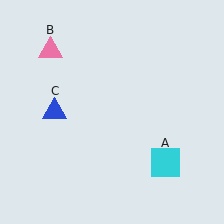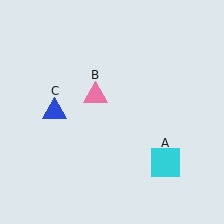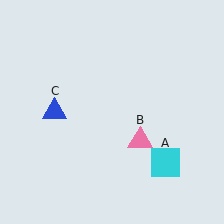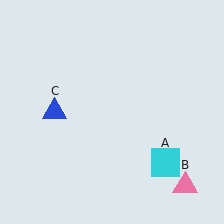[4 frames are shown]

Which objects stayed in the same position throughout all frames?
Cyan square (object A) and blue triangle (object C) remained stationary.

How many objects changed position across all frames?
1 object changed position: pink triangle (object B).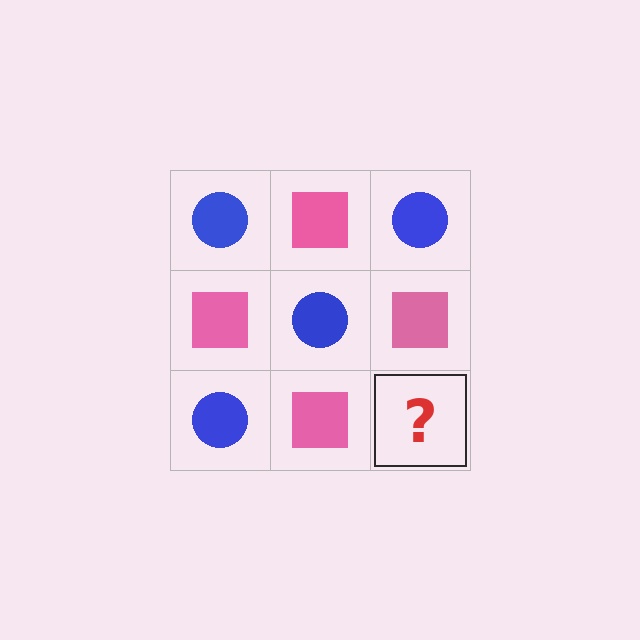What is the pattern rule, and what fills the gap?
The rule is that it alternates blue circle and pink square in a checkerboard pattern. The gap should be filled with a blue circle.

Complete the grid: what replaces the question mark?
The question mark should be replaced with a blue circle.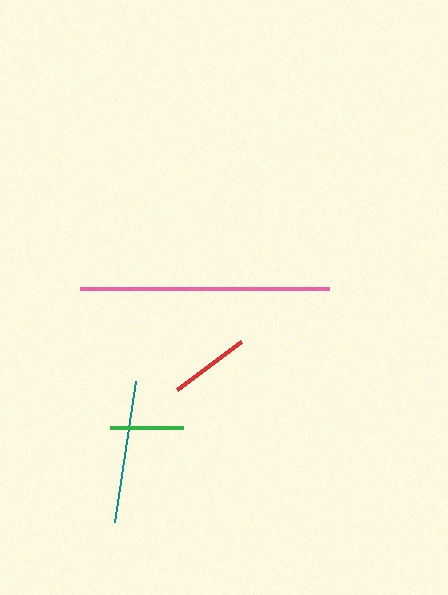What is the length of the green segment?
The green segment is approximately 73 pixels long.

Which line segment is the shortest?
The green line is the shortest at approximately 73 pixels.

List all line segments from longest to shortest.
From longest to shortest: pink, teal, red, green.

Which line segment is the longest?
The pink line is the longest at approximately 249 pixels.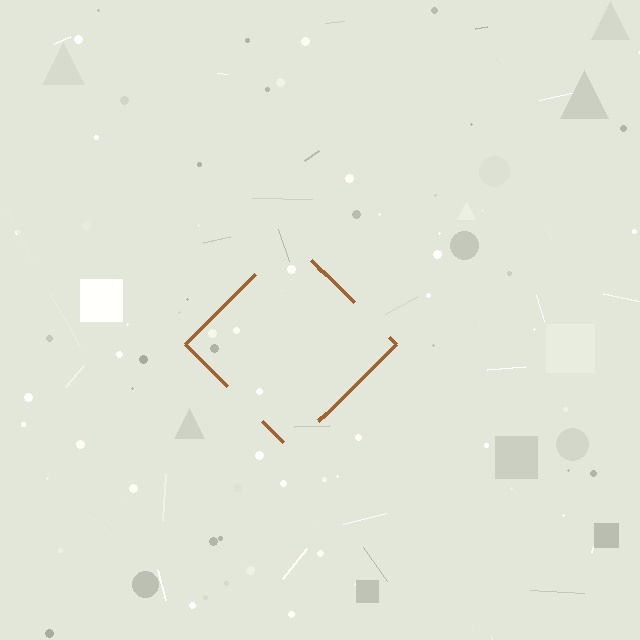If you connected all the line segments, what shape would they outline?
They would outline a diamond.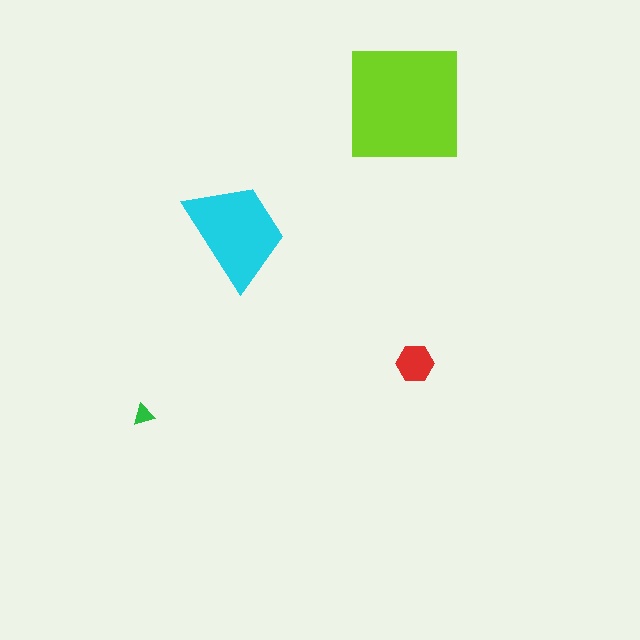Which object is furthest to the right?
The red hexagon is rightmost.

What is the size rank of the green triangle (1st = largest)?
4th.